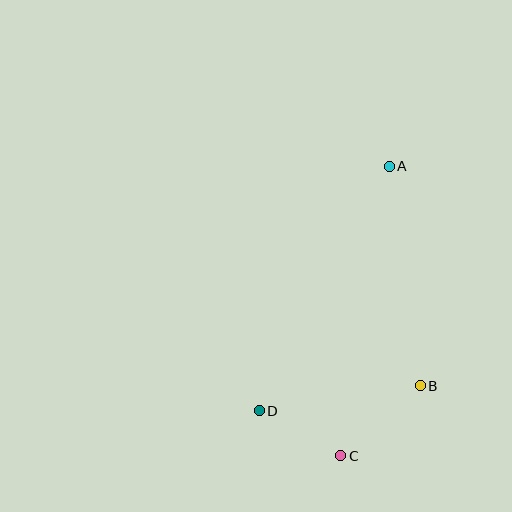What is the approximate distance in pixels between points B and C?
The distance between B and C is approximately 106 pixels.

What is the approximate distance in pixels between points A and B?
The distance between A and B is approximately 221 pixels.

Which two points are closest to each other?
Points C and D are closest to each other.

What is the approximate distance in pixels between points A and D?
The distance between A and D is approximately 277 pixels.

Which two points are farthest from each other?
Points A and C are farthest from each other.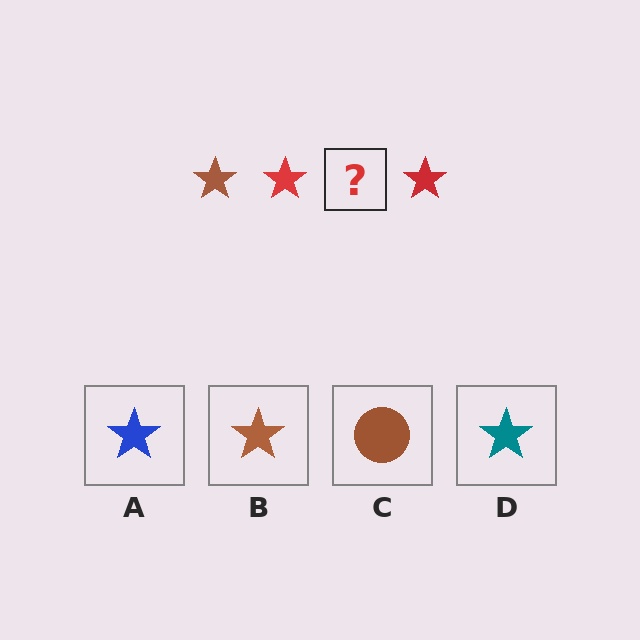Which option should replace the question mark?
Option B.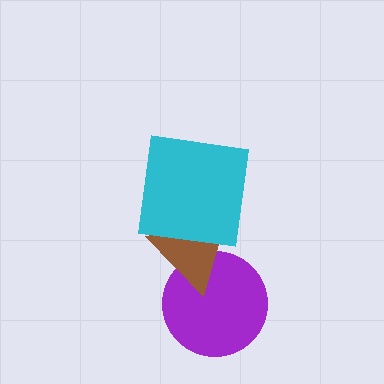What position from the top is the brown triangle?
The brown triangle is 2nd from the top.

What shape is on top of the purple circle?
The brown triangle is on top of the purple circle.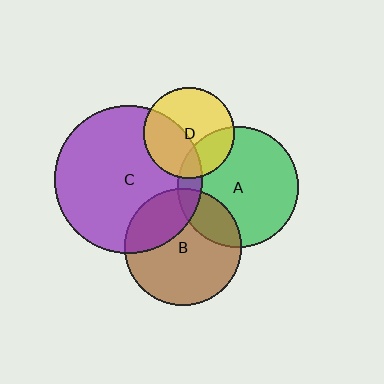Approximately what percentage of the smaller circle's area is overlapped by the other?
Approximately 25%.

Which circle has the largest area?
Circle C (purple).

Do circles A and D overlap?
Yes.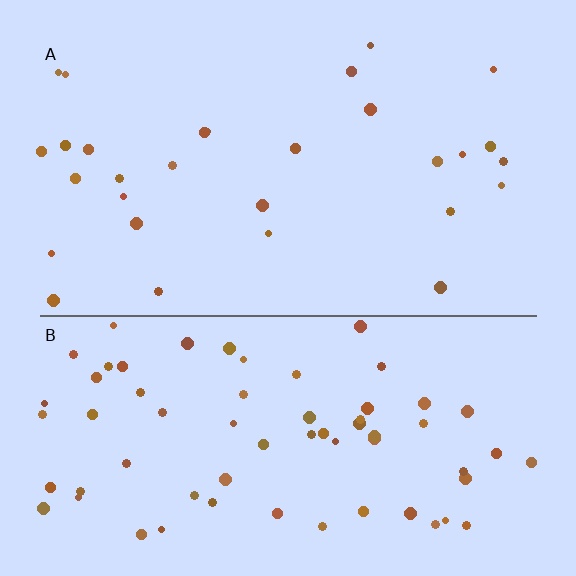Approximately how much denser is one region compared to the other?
Approximately 2.3× — region B over region A.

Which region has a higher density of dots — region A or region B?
B (the bottom).